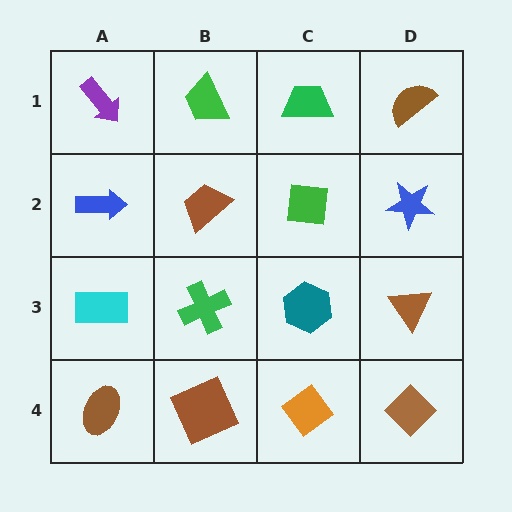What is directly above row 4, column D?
A brown triangle.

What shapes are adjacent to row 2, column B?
A green trapezoid (row 1, column B), a green cross (row 3, column B), a blue arrow (row 2, column A), a green square (row 2, column C).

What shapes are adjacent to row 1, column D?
A blue star (row 2, column D), a green trapezoid (row 1, column C).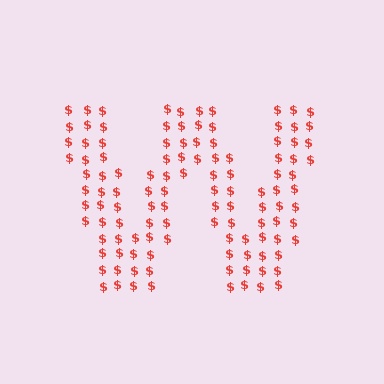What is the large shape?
The large shape is the letter W.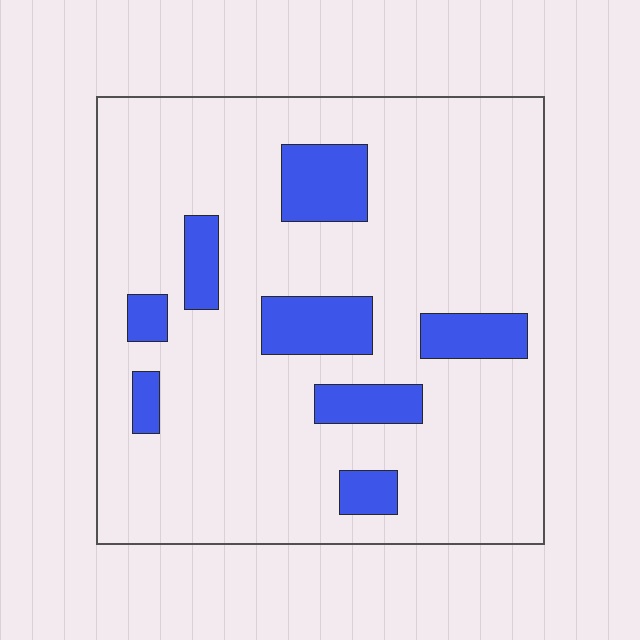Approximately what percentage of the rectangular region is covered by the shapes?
Approximately 15%.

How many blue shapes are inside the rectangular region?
8.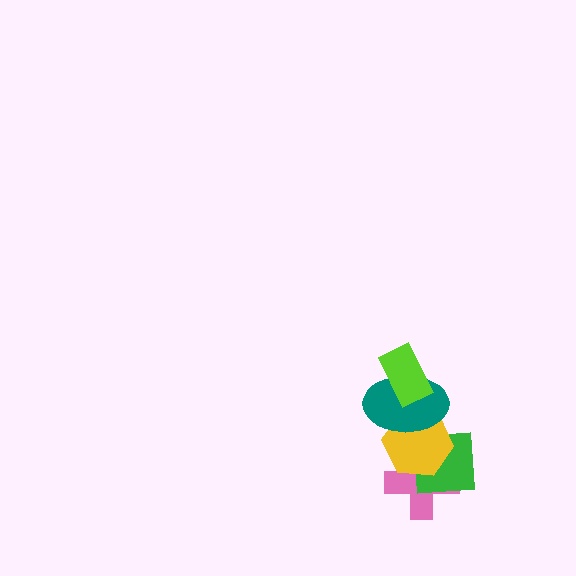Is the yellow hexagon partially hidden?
Yes, it is partially covered by another shape.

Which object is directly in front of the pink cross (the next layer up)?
The green square is directly in front of the pink cross.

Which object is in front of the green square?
The yellow hexagon is in front of the green square.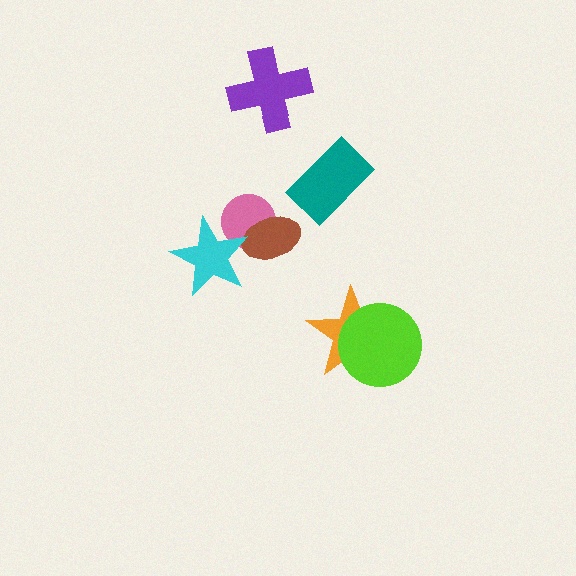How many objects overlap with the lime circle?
1 object overlaps with the lime circle.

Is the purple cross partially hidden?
No, no other shape covers it.